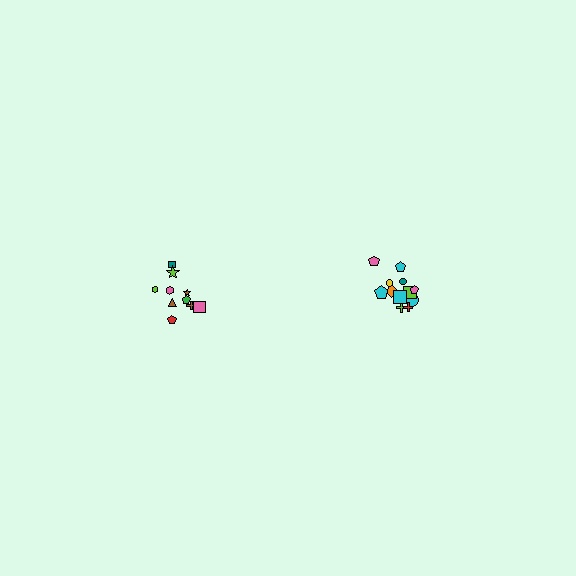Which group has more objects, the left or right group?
The right group.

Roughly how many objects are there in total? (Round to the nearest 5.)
Roughly 20 objects in total.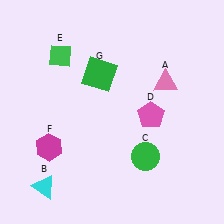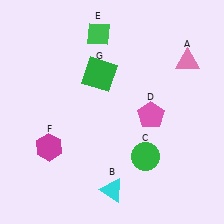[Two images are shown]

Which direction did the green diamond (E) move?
The green diamond (E) moved right.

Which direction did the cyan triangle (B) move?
The cyan triangle (B) moved right.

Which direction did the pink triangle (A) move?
The pink triangle (A) moved right.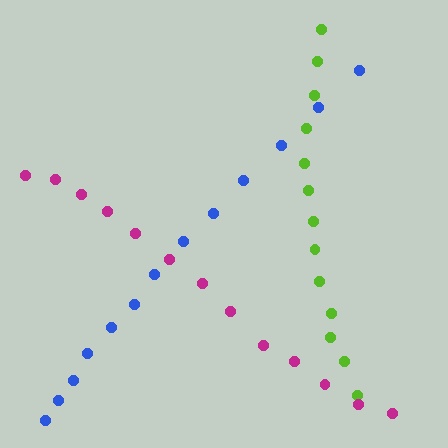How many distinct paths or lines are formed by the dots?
There are 3 distinct paths.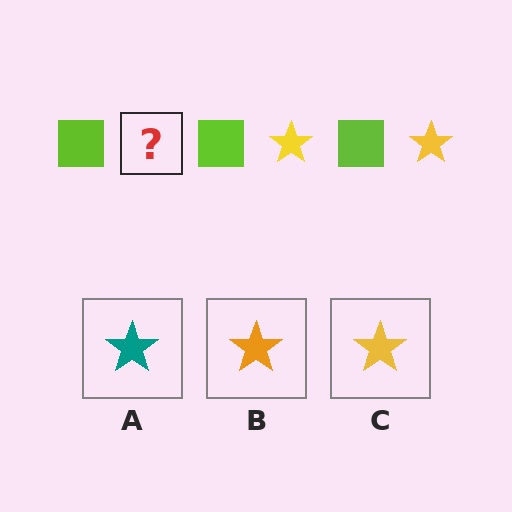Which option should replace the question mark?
Option C.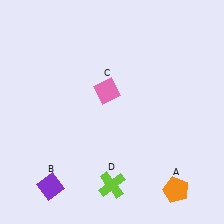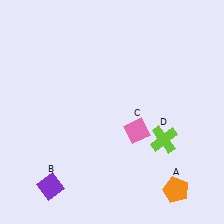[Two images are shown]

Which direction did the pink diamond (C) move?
The pink diamond (C) moved down.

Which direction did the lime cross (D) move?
The lime cross (D) moved right.